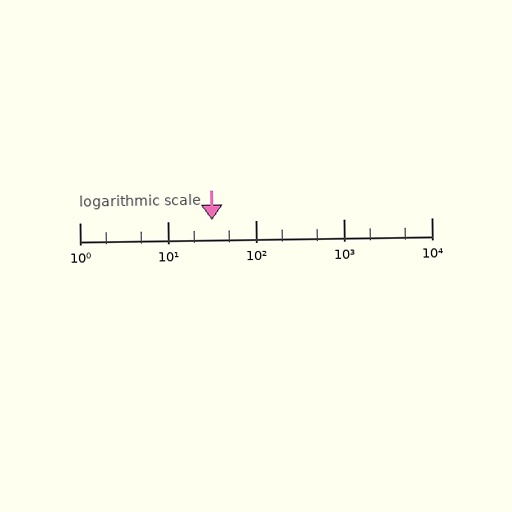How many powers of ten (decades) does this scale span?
The scale spans 4 decades, from 1 to 10000.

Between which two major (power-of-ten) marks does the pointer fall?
The pointer is between 10 and 100.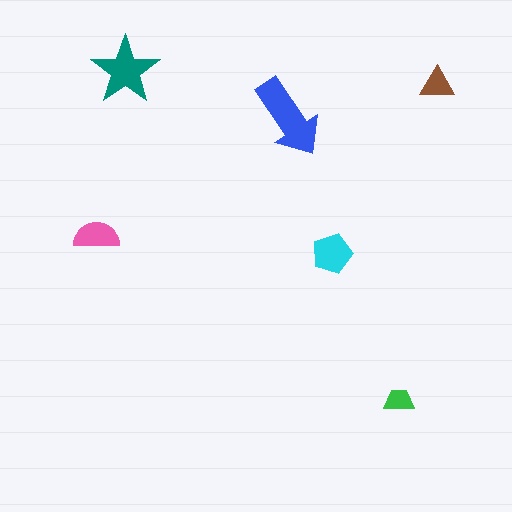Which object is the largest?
The blue arrow.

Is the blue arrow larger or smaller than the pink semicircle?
Larger.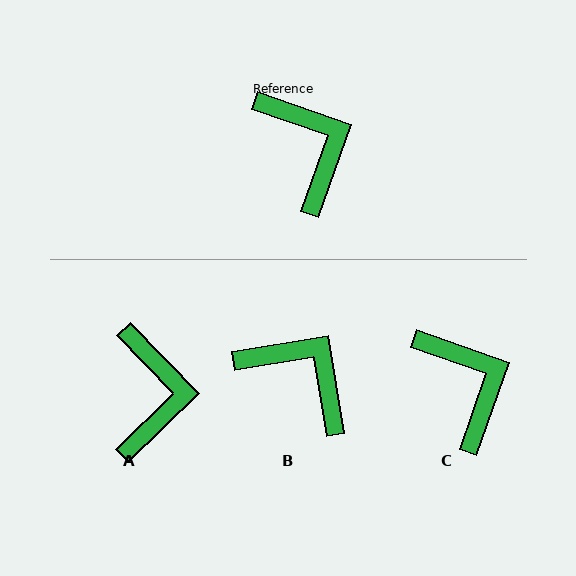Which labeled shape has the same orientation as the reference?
C.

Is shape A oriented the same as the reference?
No, it is off by about 26 degrees.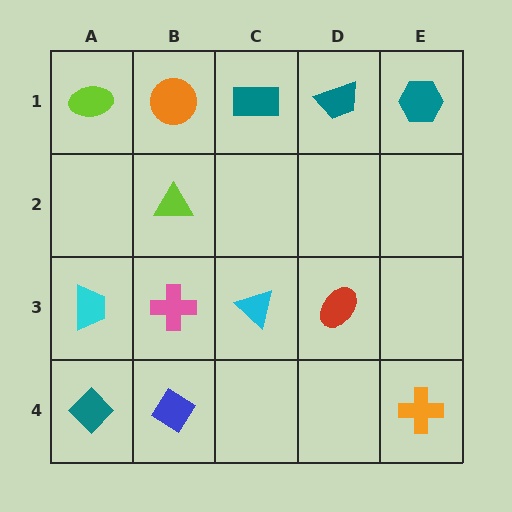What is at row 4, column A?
A teal diamond.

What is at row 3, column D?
A red ellipse.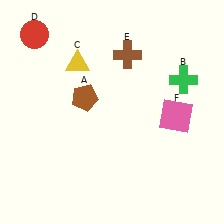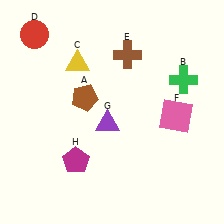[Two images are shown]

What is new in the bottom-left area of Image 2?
A magenta pentagon (H) was added in the bottom-left area of Image 2.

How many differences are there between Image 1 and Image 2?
There are 2 differences between the two images.